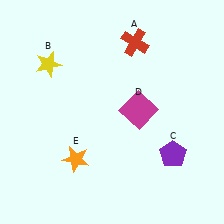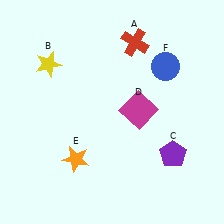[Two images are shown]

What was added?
A blue circle (F) was added in Image 2.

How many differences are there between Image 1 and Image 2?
There is 1 difference between the two images.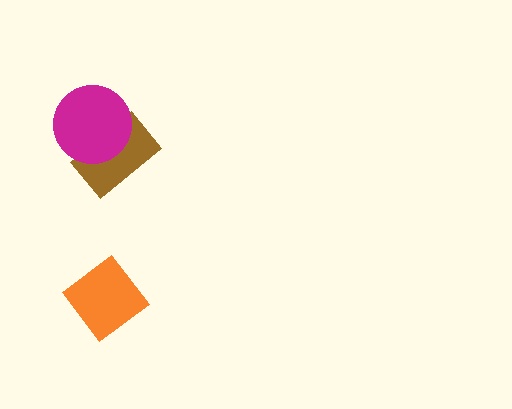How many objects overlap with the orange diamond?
0 objects overlap with the orange diamond.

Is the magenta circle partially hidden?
No, no other shape covers it.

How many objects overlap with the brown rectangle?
1 object overlaps with the brown rectangle.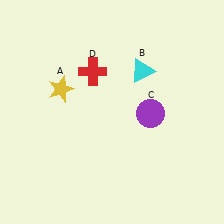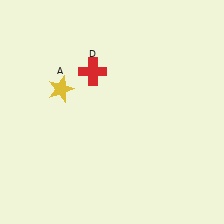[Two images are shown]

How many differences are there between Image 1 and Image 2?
There are 2 differences between the two images.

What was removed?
The cyan triangle (B), the purple circle (C) were removed in Image 2.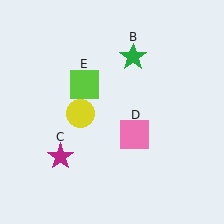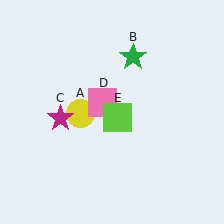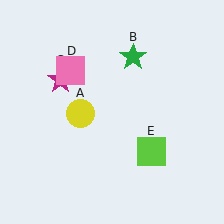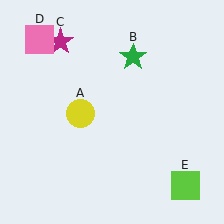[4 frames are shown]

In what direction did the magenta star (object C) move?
The magenta star (object C) moved up.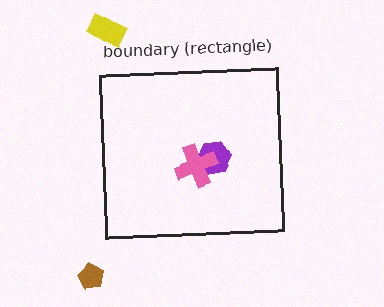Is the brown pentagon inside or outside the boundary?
Outside.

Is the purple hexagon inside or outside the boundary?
Inside.